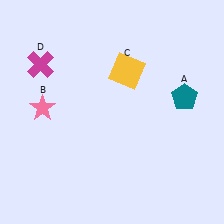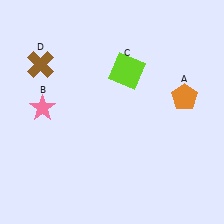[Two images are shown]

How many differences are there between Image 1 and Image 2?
There are 3 differences between the two images.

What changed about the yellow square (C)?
In Image 1, C is yellow. In Image 2, it changed to lime.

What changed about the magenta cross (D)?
In Image 1, D is magenta. In Image 2, it changed to brown.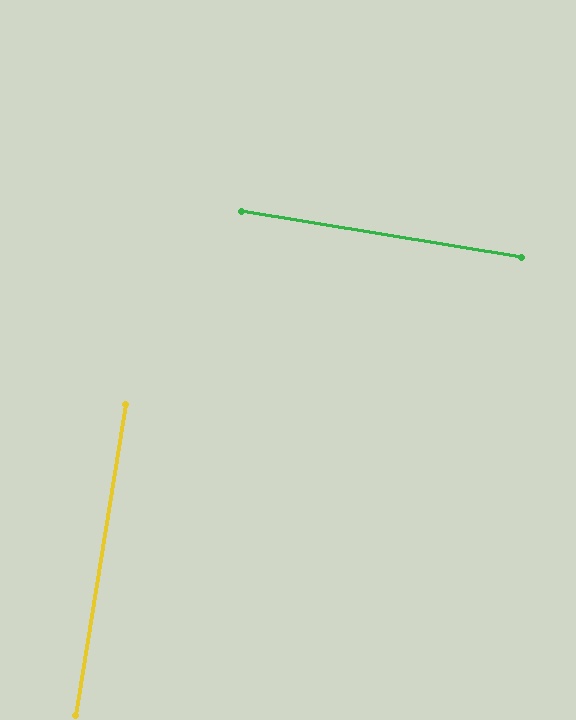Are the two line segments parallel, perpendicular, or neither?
Perpendicular — they meet at approximately 90°.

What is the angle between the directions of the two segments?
Approximately 90 degrees.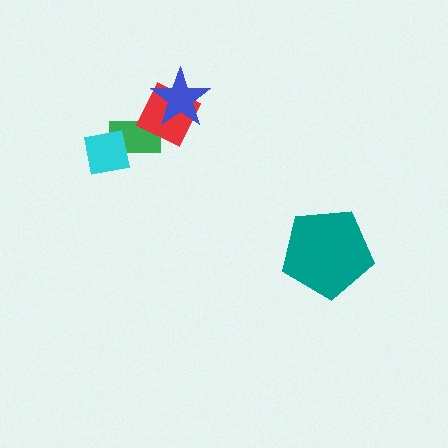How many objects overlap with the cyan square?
1 object overlaps with the cyan square.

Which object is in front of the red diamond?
The blue star is in front of the red diamond.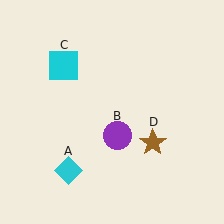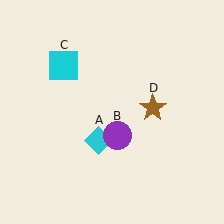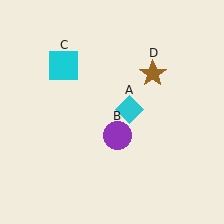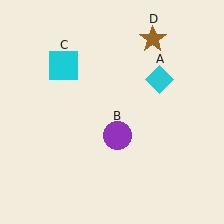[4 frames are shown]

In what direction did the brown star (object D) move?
The brown star (object D) moved up.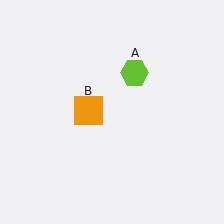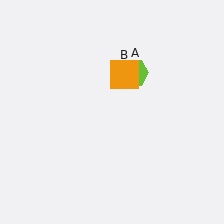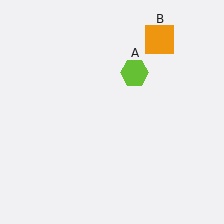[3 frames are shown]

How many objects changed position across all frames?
1 object changed position: orange square (object B).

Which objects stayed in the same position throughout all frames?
Lime hexagon (object A) remained stationary.